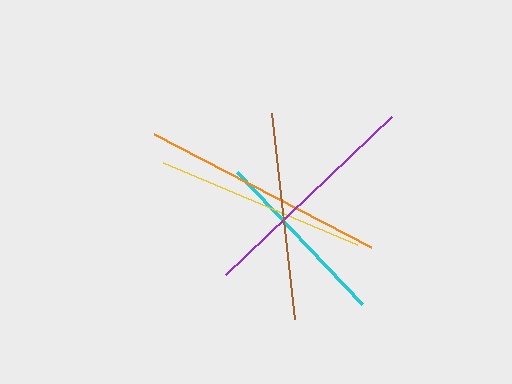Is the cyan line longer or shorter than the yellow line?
The yellow line is longer than the cyan line.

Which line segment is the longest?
The orange line is the longest at approximately 245 pixels.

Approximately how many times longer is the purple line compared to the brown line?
The purple line is approximately 1.1 times the length of the brown line.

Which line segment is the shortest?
The cyan line is the shortest at approximately 182 pixels.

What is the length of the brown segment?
The brown segment is approximately 207 pixels long.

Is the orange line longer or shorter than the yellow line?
The orange line is longer than the yellow line.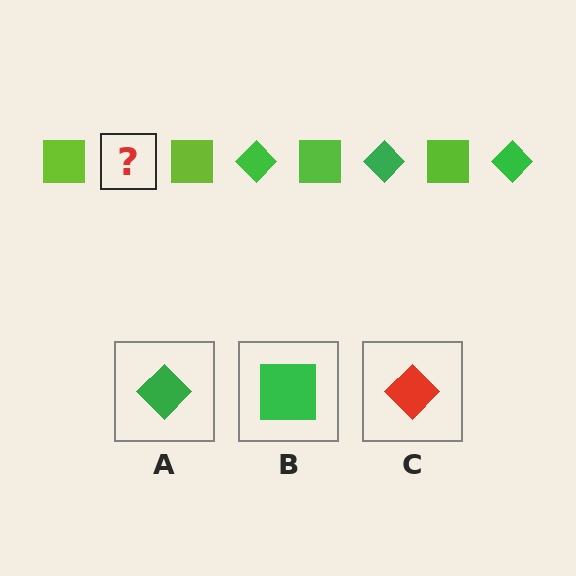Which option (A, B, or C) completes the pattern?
A.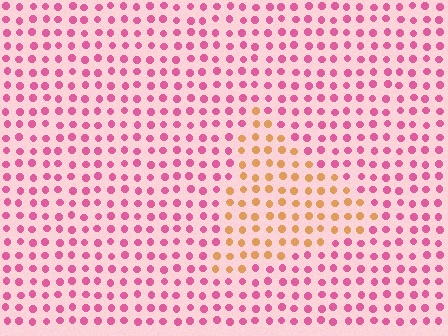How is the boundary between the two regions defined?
The boundary is defined purely by a slight shift in hue (about 60 degrees). Spacing, size, and orientation are identical on both sides.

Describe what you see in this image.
The image is filled with small pink elements in a uniform arrangement. A triangle-shaped region is visible where the elements are tinted to a slightly different hue, forming a subtle color boundary.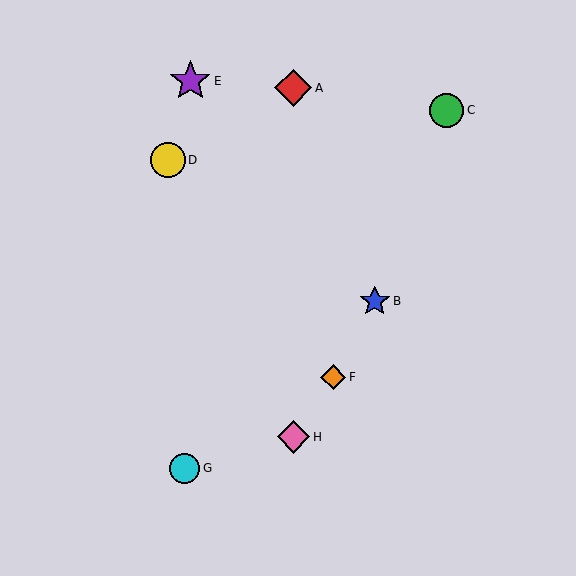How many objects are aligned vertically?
2 objects (A, H) are aligned vertically.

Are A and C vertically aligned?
No, A is at x≈293 and C is at x≈446.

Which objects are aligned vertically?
Objects A, H are aligned vertically.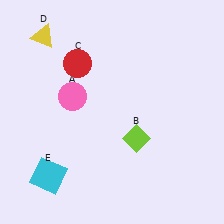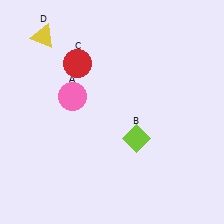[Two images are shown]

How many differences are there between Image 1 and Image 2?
There is 1 difference between the two images.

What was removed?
The cyan square (E) was removed in Image 2.